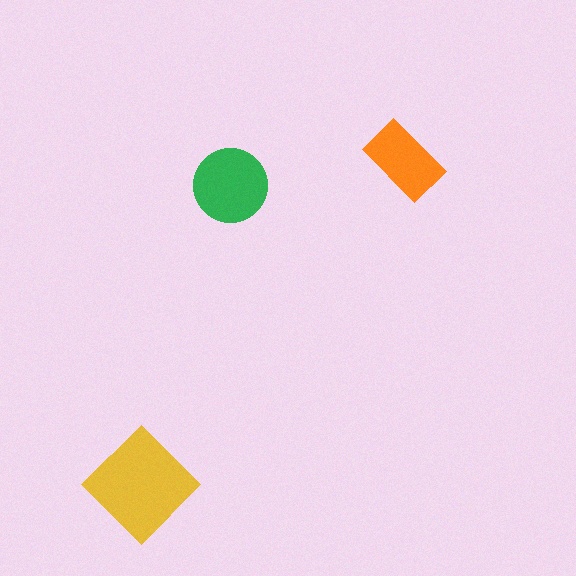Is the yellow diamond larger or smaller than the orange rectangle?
Larger.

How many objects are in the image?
There are 3 objects in the image.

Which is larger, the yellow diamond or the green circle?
The yellow diamond.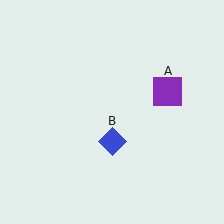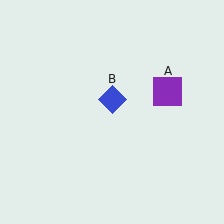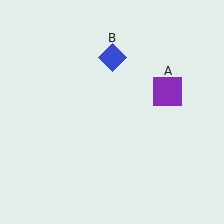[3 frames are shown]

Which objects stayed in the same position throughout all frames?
Purple square (object A) remained stationary.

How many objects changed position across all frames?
1 object changed position: blue diamond (object B).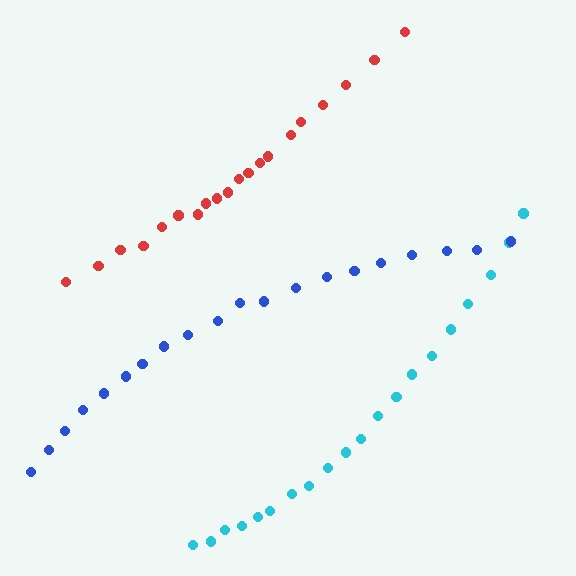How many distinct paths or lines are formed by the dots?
There are 3 distinct paths.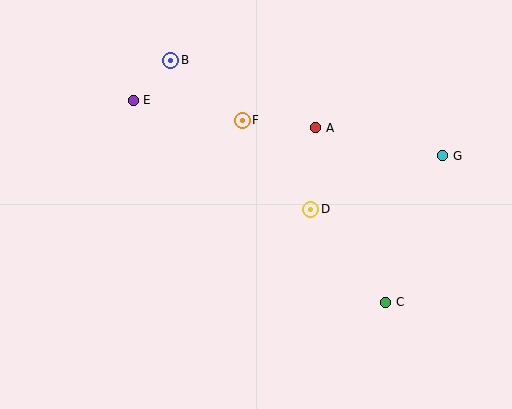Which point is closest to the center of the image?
Point D at (311, 209) is closest to the center.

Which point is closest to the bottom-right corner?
Point C is closest to the bottom-right corner.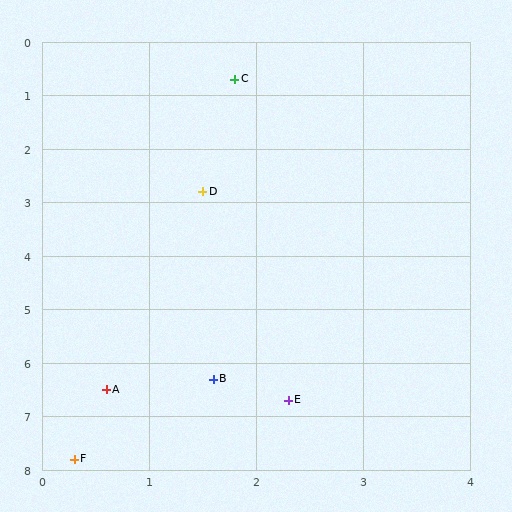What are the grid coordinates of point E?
Point E is at approximately (2.3, 6.7).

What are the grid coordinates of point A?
Point A is at approximately (0.6, 6.5).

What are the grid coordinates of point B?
Point B is at approximately (1.6, 6.3).